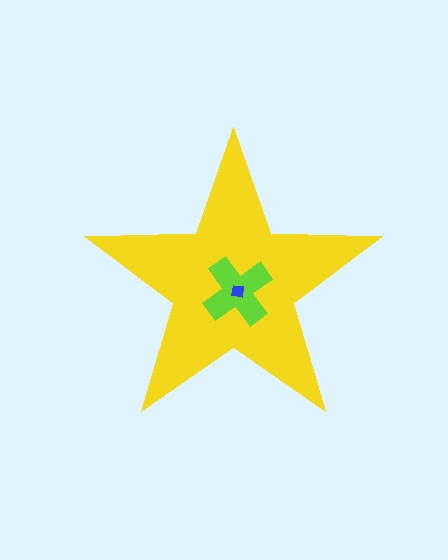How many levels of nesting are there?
3.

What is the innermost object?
The blue square.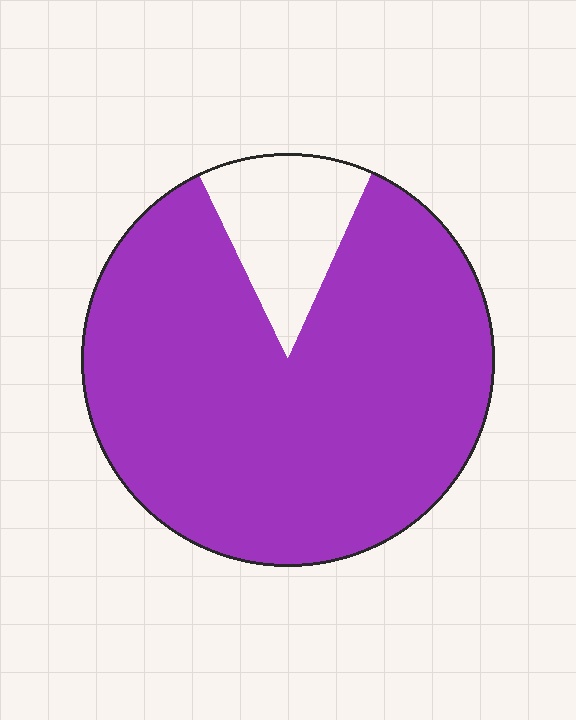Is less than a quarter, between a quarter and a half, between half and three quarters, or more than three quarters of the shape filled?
More than three quarters.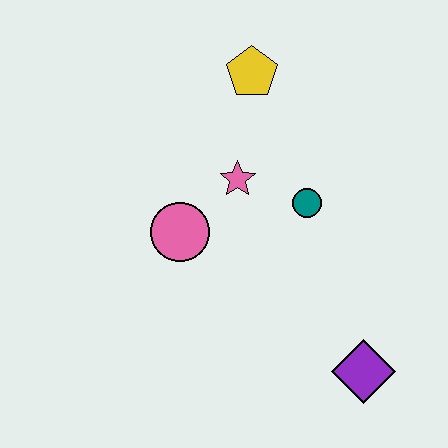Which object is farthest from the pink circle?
The purple diamond is farthest from the pink circle.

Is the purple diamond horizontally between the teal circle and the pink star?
No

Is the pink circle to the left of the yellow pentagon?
Yes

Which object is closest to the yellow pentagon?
The pink star is closest to the yellow pentagon.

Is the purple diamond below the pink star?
Yes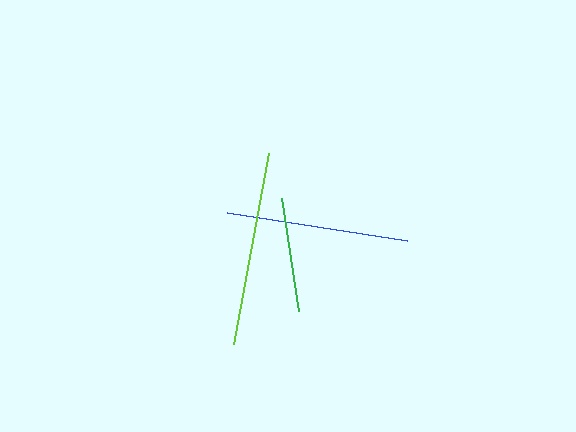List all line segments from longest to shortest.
From longest to shortest: lime, blue, green.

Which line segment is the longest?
The lime line is the longest at approximately 195 pixels.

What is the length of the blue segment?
The blue segment is approximately 182 pixels long.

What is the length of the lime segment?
The lime segment is approximately 195 pixels long.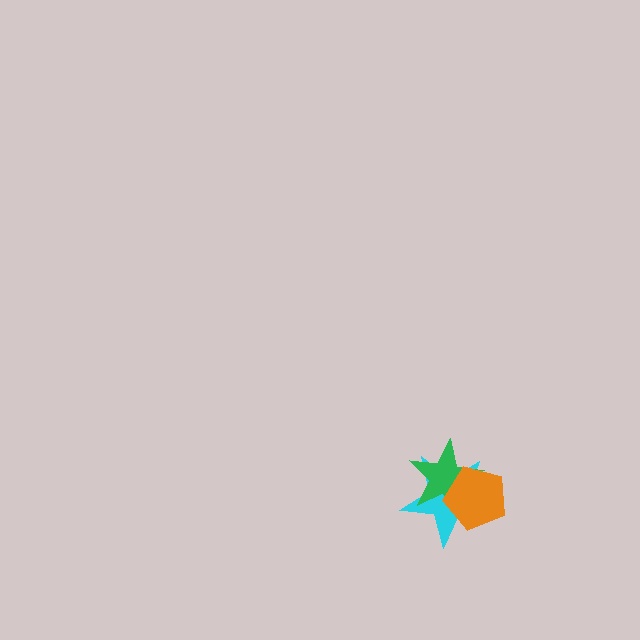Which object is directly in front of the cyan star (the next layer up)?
The green star is directly in front of the cyan star.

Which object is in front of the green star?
The orange pentagon is in front of the green star.